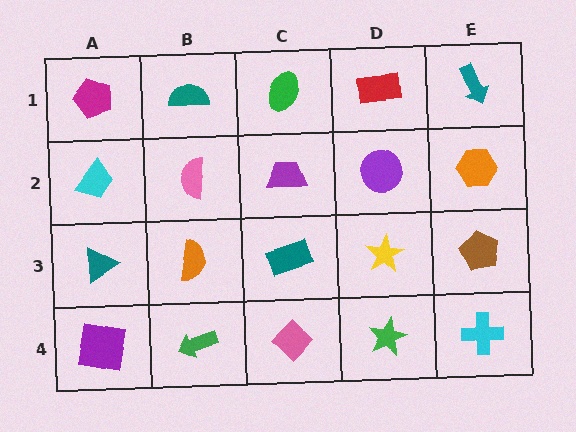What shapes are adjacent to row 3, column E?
An orange hexagon (row 2, column E), a cyan cross (row 4, column E), a yellow star (row 3, column D).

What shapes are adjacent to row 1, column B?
A pink semicircle (row 2, column B), a magenta pentagon (row 1, column A), a green ellipse (row 1, column C).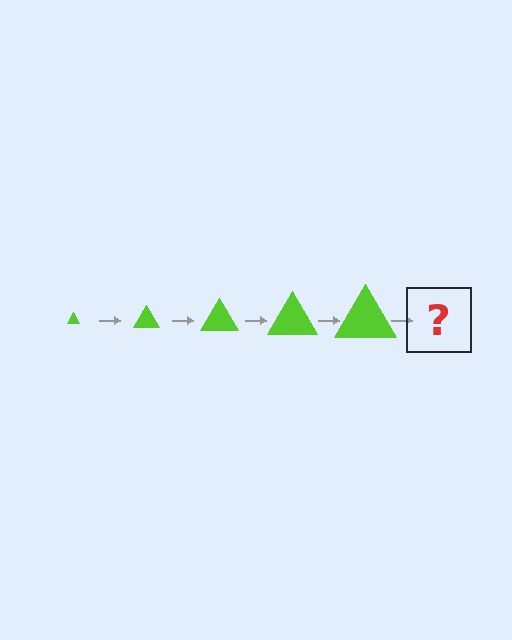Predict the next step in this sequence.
The next step is a lime triangle, larger than the previous one.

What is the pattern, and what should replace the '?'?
The pattern is that the triangle gets progressively larger each step. The '?' should be a lime triangle, larger than the previous one.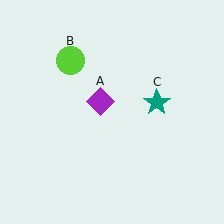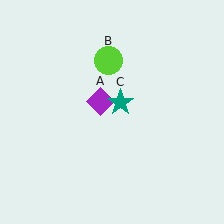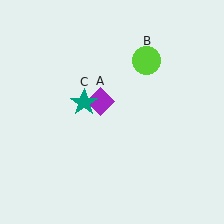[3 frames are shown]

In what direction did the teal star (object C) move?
The teal star (object C) moved left.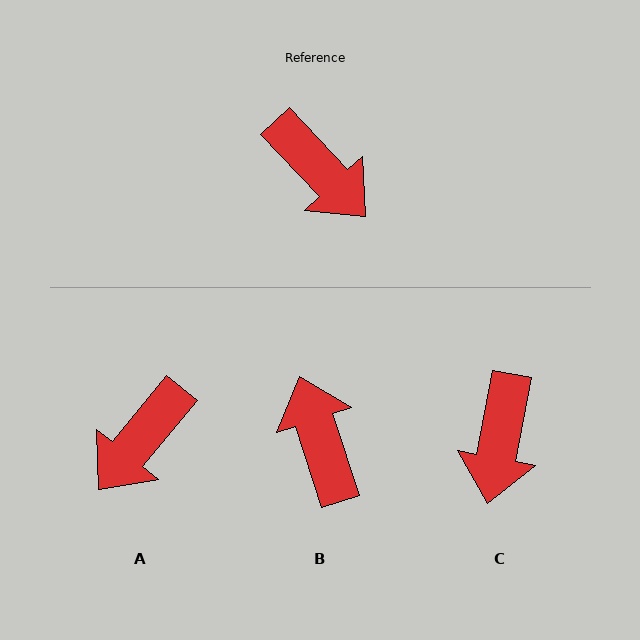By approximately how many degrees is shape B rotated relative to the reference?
Approximately 155 degrees counter-clockwise.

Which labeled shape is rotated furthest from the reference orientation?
B, about 155 degrees away.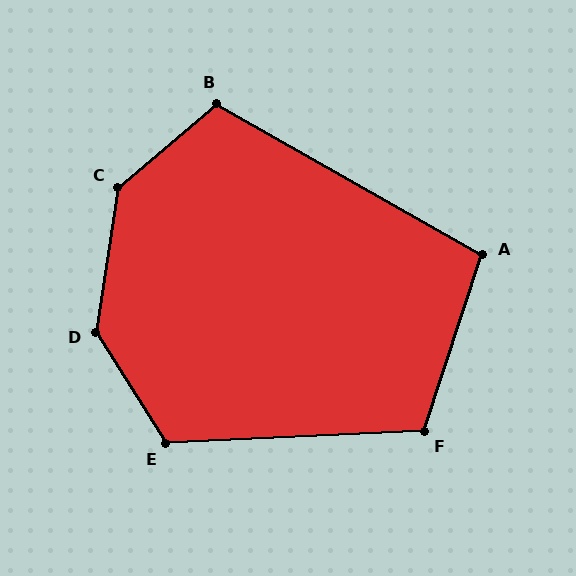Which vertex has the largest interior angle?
C, at approximately 139 degrees.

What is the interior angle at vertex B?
Approximately 110 degrees (obtuse).